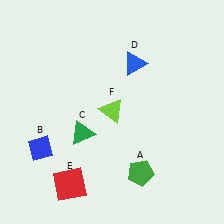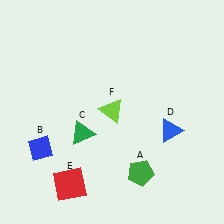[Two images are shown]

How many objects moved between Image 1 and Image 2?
1 object moved between the two images.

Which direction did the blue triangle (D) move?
The blue triangle (D) moved down.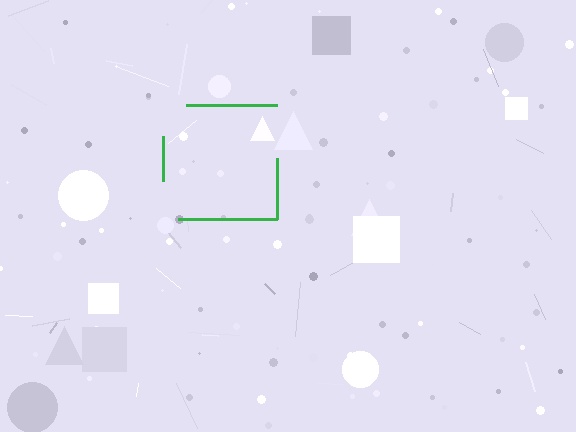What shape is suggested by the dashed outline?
The dashed outline suggests a square.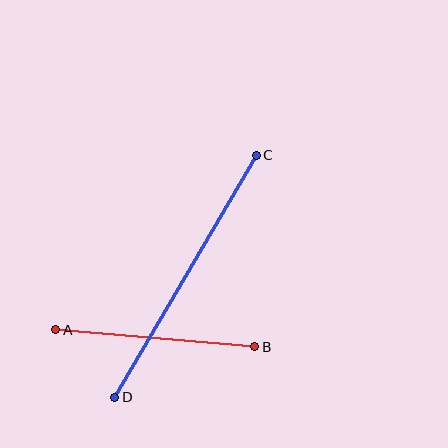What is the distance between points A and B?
The distance is approximately 200 pixels.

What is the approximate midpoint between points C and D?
The midpoint is at approximately (186, 276) pixels.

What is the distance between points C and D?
The distance is approximately 281 pixels.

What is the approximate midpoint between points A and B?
The midpoint is at approximately (155, 338) pixels.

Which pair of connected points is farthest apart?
Points C and D are farthest apart.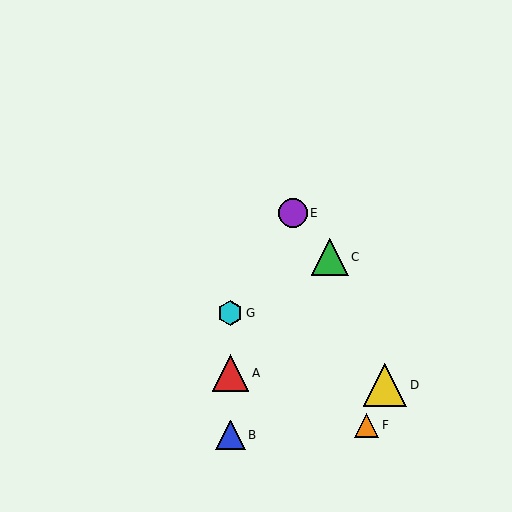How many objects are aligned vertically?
3 objects (A, B, G) are aligned vertically.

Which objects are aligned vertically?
Objects A, B, G are aligned vertically.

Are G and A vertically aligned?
Yes, both are at x≈230.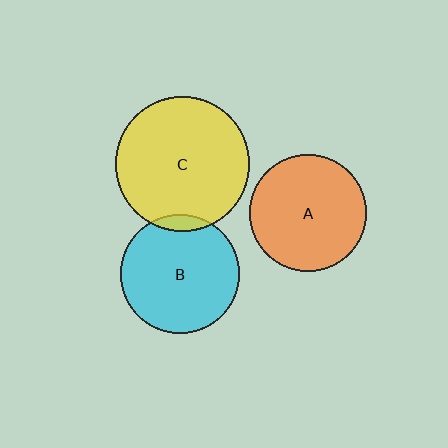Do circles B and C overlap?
Yes.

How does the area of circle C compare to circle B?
Approximately 1.3 times.